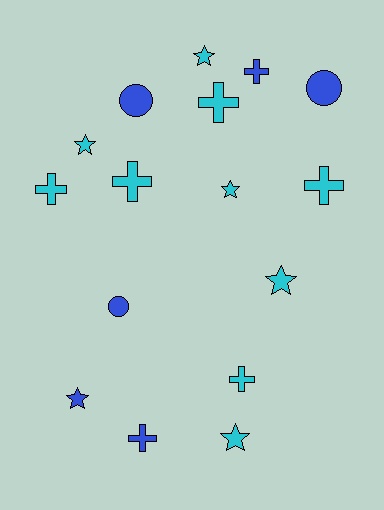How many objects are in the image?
There are 16 objects.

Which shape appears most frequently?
Cross, with 7 objects.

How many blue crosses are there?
There are 2 blue crosses.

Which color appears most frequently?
Cyan, with 10 objects.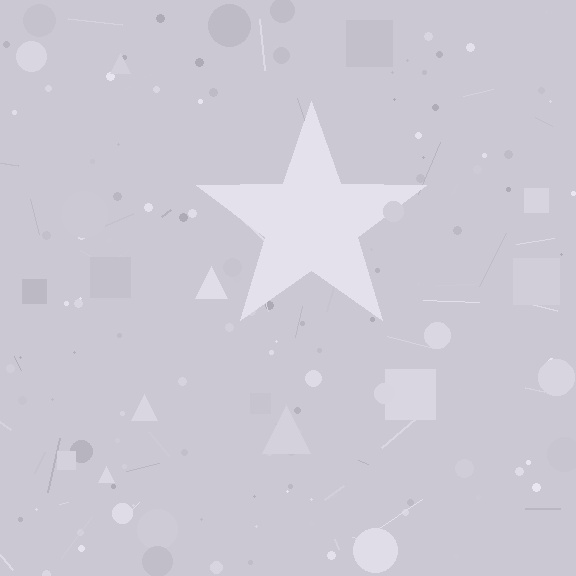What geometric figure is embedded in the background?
A star is embedded in the background.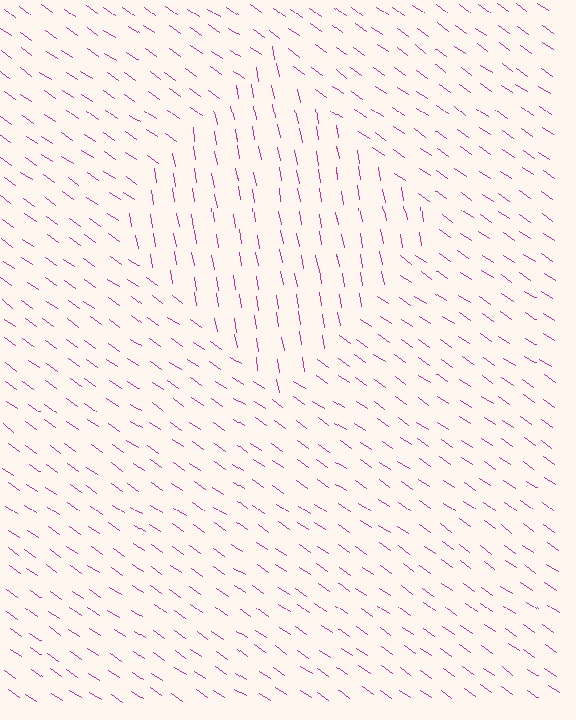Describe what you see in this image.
The image is filled with small magenta line segments. A diamond region in the image has lines oriented differently from the surrounding lines, creating a visible texture boundary.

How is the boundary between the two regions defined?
The boundary is defined purely by a change in line orientation (approximately 45 degrees difference). All lines are the same color and thickness.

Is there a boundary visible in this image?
Yes, there is a texture boundary formed by a change in line orientation.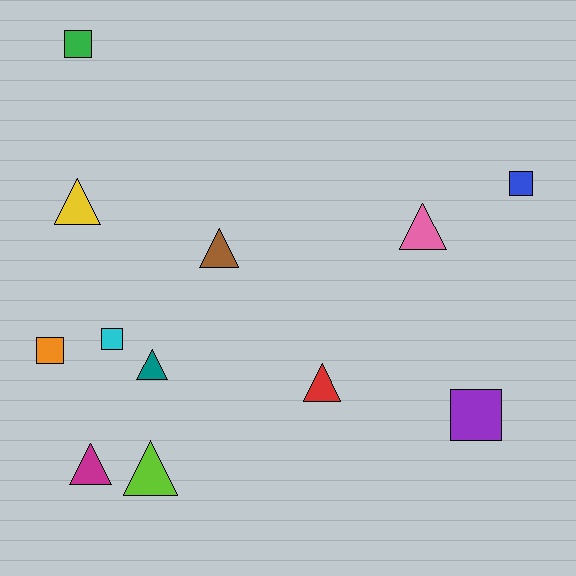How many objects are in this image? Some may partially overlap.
There are 12 objects.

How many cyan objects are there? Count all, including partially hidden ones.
There is 1 cyan object.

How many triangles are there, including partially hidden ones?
There are 7 triangles.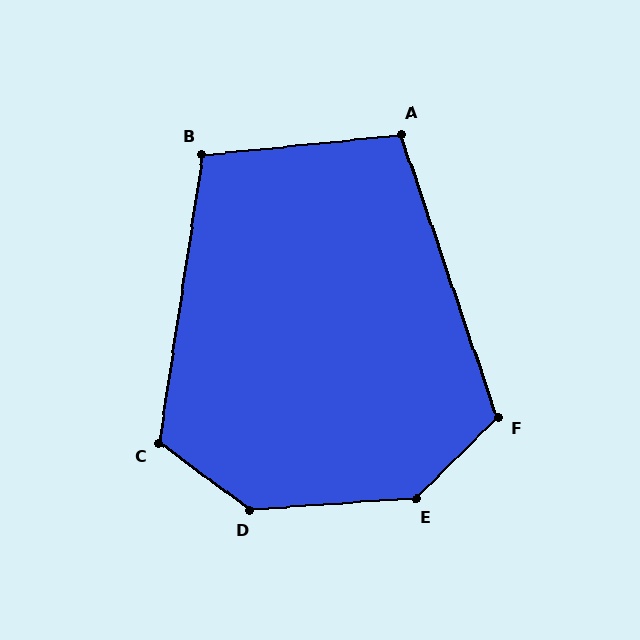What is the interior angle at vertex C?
Approximately 118 degrees (obtuse).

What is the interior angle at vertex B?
Approximately 104 degrees (obtuse).